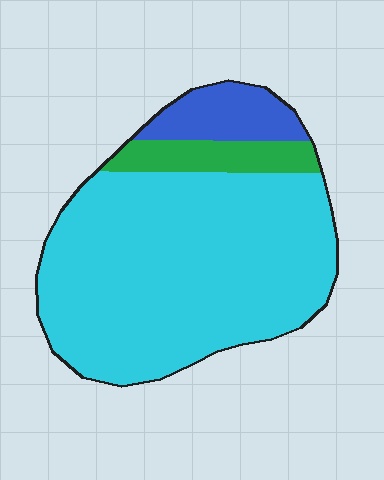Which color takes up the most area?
Cyan, at roughly 80%.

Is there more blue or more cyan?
Cyan.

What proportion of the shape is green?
Green takes up about one tenth (1/10) of the shape.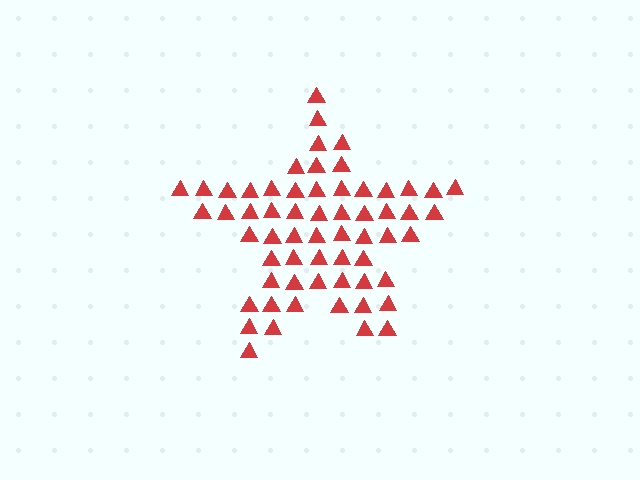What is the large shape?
The large shape is a star.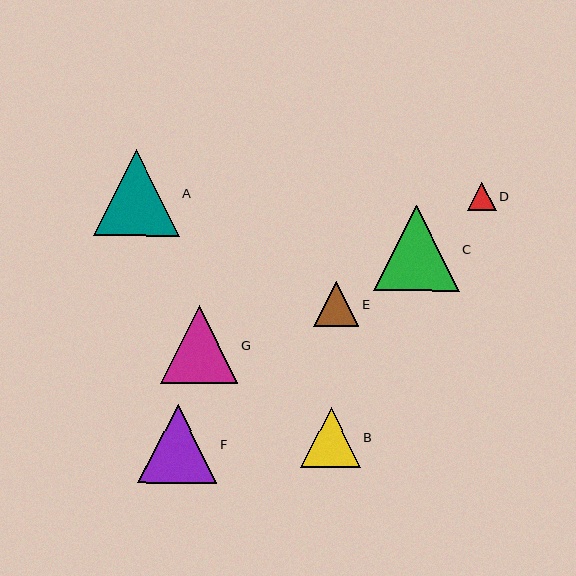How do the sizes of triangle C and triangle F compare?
Triangle C and triangle F are approximately the same size.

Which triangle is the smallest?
Triangle D is the smallest with a size of approximately 29 pixels.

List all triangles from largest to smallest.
From largest to smallest: A, C, F, G, B, E, D.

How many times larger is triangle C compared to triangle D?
Triangle C is approximately 3.0 times the size of triangle D.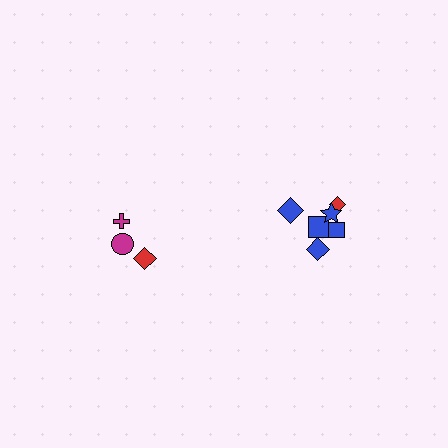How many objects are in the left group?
There are 3 objects.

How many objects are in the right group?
There are 6 objects.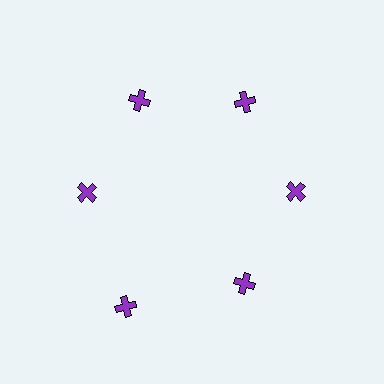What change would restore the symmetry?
The symmetry would be restored by moving it inward, back onto the ring so that all 6 crosses sit at equal angles and equal distance from the center.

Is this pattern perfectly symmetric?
No. The 6 purple crosses are arranged in a ring, but one element near the 7 o'clock position is pushed outward from the center, breaking the 6-fold rotational symmetry.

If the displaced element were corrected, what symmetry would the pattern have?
It would have 6-fold rotational symmetry — the pattern would map onto itself every 60 degrees.